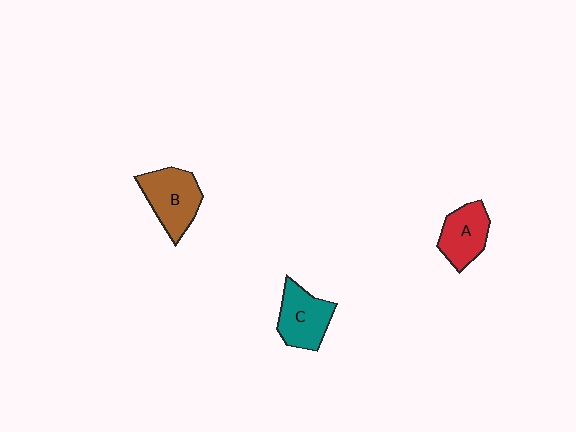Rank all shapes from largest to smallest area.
From largest to smallest: B (brown), C (teal), A (red).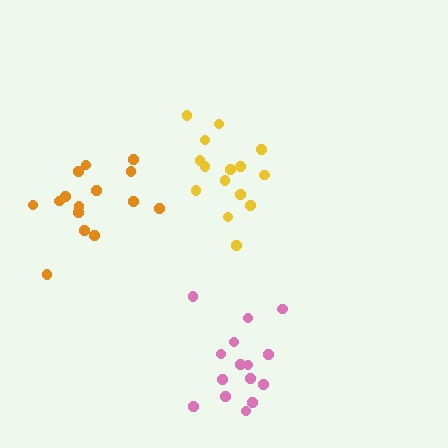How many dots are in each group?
Group 1: 15 dots, Group 2: 15 dots, Group 3: 15 dots (45 total).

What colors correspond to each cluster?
The clusters are colored: orange, yellow, pink.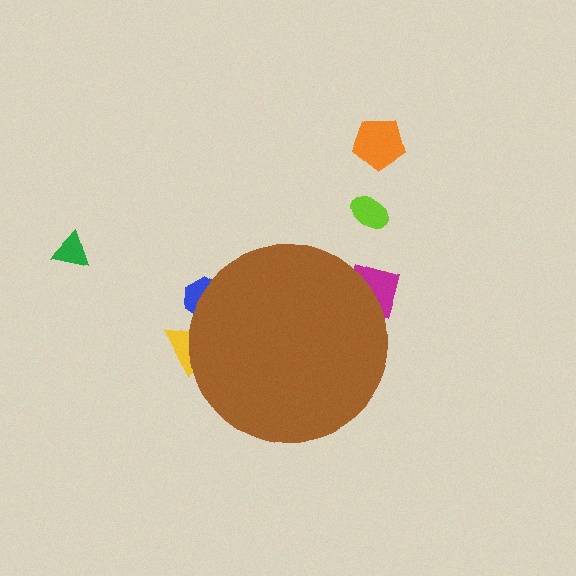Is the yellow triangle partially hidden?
Yes, the yellow triangle is partially hidden behind the brown circle.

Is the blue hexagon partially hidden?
Yes, the blue hexagon is partially hidden behind the brown circle.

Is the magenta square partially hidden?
Yes, the magenta square is partially hidden behind the brown circle.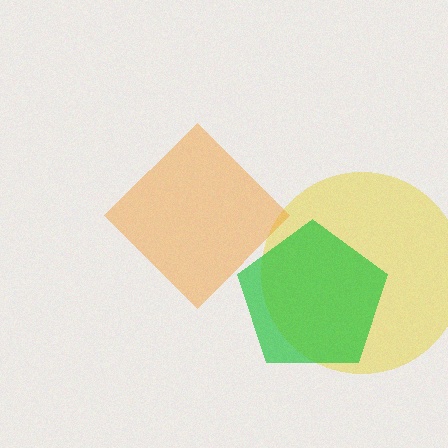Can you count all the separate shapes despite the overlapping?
Yes, there are 3 separate shapes.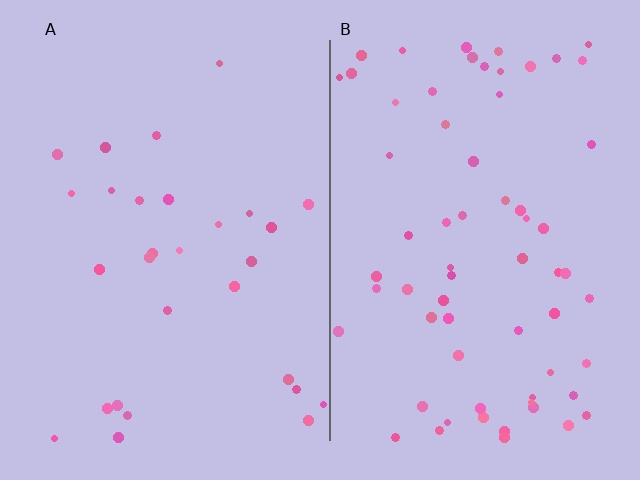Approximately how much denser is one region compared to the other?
Approximately 2.3× — region B over region A.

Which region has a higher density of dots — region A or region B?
B (the right).